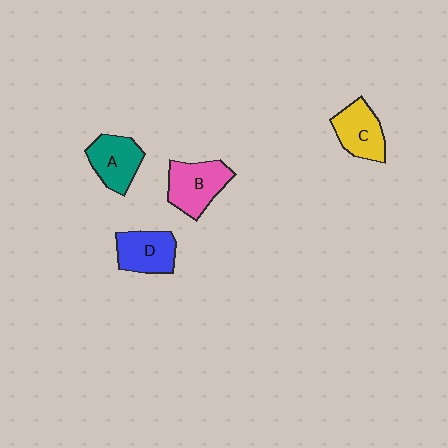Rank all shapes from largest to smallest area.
From largest to smallest: B (pink), A (teal), D (blue), C (yellow).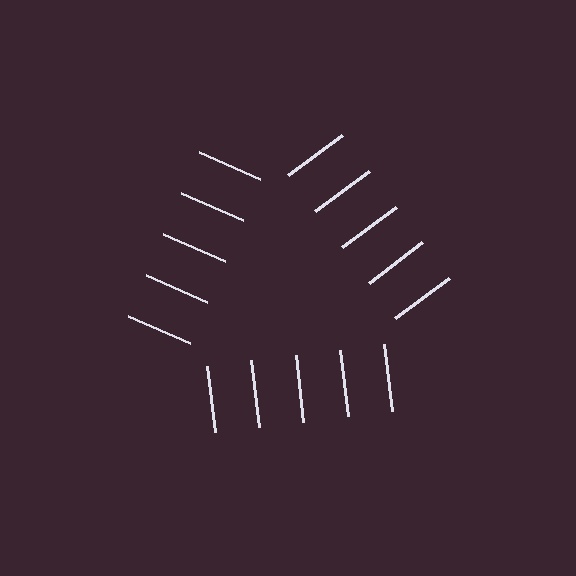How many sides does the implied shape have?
3 sides — the line-ends trace a triangle.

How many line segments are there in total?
15 — 5 along each of the 3 edges.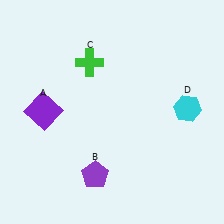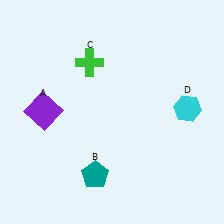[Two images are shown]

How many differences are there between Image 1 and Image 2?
There is 1 difference between the two images.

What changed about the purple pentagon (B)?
In Image 1, B is purple. In Image 2, it changed to teal.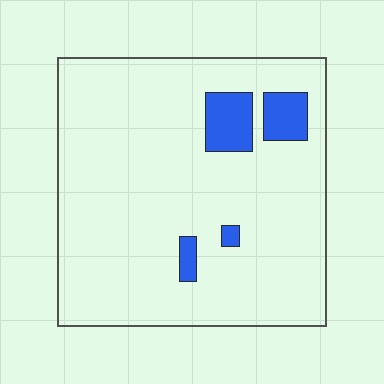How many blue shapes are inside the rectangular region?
4.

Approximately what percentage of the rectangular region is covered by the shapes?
Approximately 10%.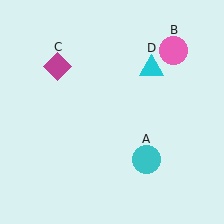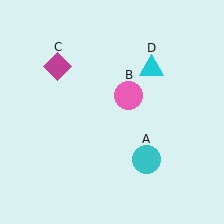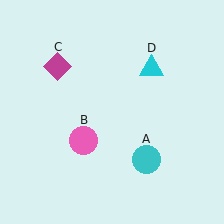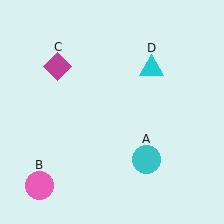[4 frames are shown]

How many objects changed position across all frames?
1 object changed position: pink circle (object B).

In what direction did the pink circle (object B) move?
The pink circle (object B) moved down and to the left.